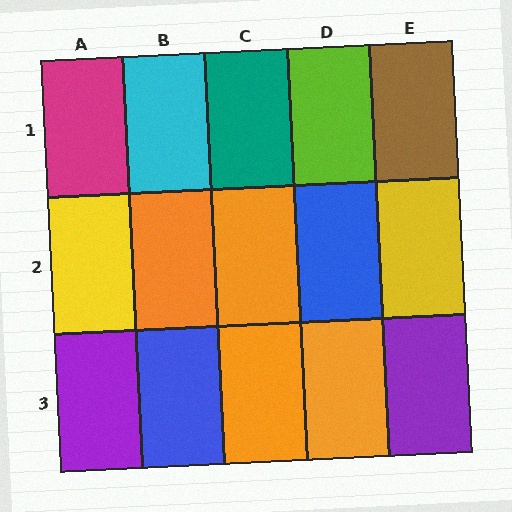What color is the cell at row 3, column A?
Purple.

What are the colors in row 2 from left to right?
Yellow, orange, orange, blue, yellow.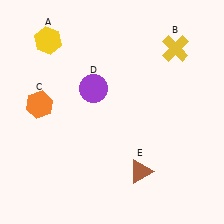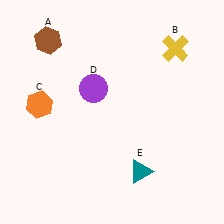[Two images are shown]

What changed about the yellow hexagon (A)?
In Image 1, A is yellow. In Image 2, it changed to brown.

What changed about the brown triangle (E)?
In Image 1, E is brown. In Image 2, it changed to teal.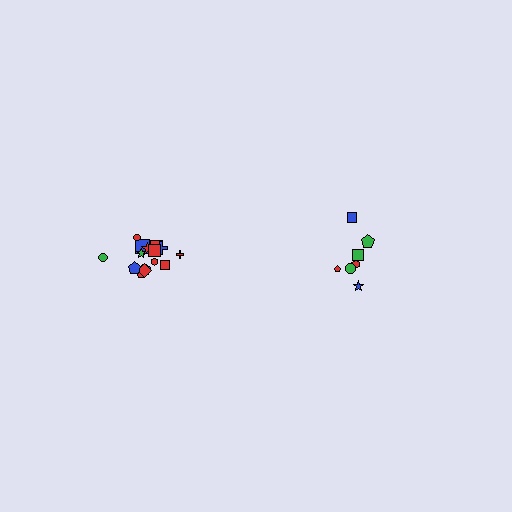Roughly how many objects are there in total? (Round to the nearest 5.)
Roughly 20 objects in total.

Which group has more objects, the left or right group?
The left group.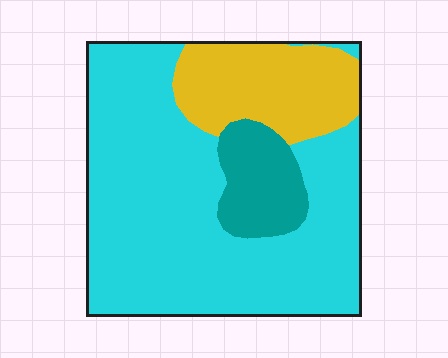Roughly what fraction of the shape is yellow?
Yellow takes up about one fifth (1/5) of the shape.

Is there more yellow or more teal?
Yellow.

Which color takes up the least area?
Teal, at roughly 10%.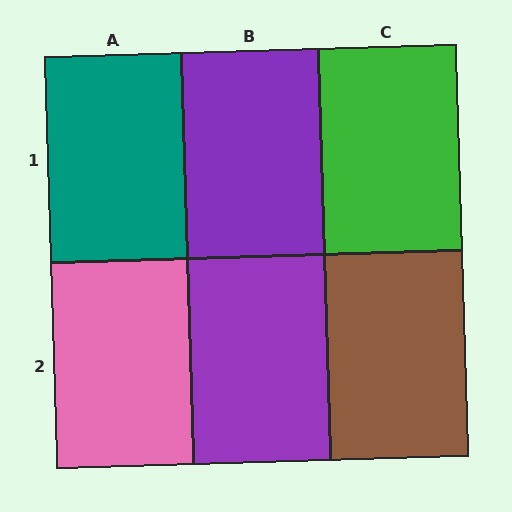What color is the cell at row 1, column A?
Teal.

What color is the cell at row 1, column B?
Purple.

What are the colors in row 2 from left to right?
Pink, purple, brown.